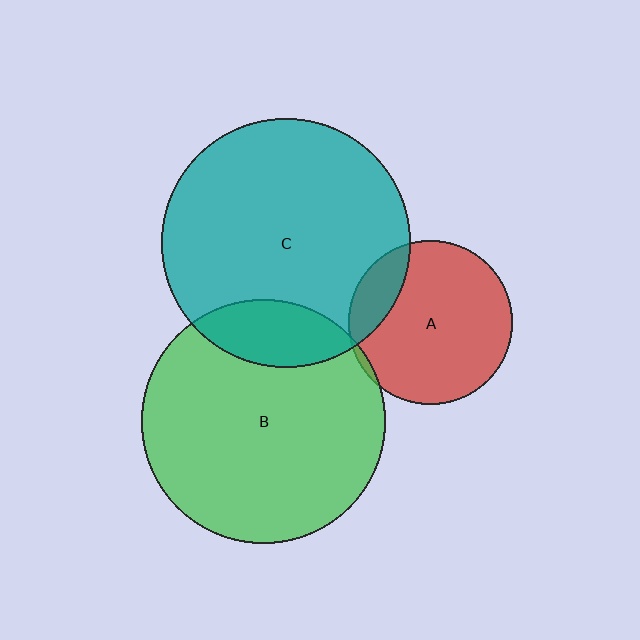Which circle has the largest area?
Circle C (teal).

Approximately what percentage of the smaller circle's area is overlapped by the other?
Approximately 15%.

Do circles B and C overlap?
Yes.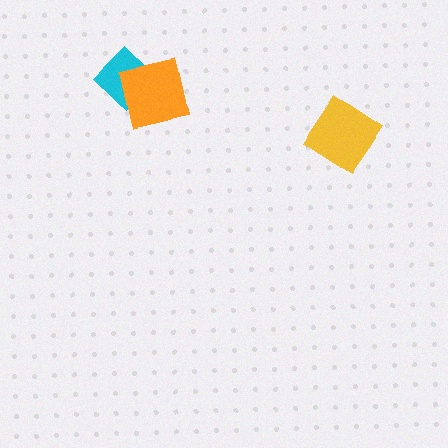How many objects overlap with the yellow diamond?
0 objects overlap with the yellow diamond.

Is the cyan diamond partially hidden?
Yes, it is partially covered by another shape.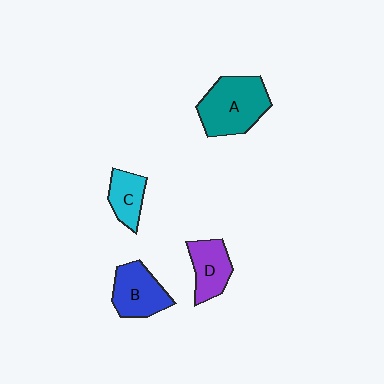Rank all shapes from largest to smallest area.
From largest to smallest: A (teal), B (blue), D (purple), C (cyan).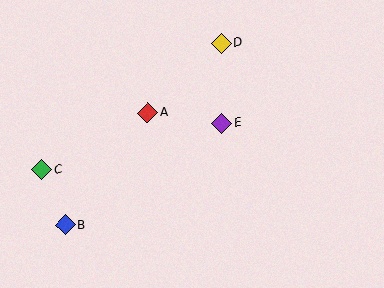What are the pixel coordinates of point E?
Point E is at (221, 123).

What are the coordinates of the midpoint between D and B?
The midpoint between D and B is at (143, 134).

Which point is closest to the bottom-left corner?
Point B is closest to the bottom-left corner.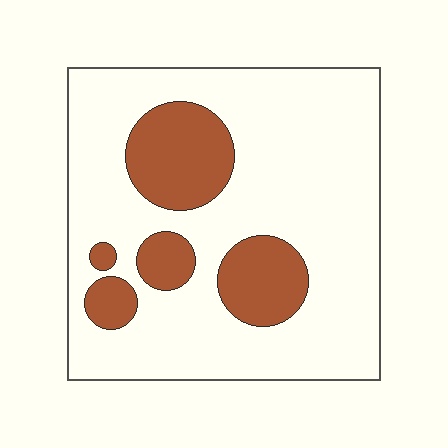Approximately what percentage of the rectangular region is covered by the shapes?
Approximately 20%.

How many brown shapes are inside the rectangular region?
5.